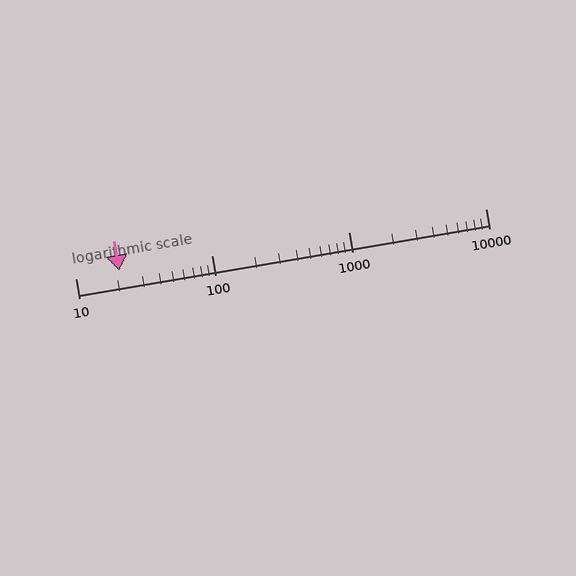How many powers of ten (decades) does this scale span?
The scale spans 3 decades, from 10 to 10000.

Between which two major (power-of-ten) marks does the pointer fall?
The pointer is between 10 and 100.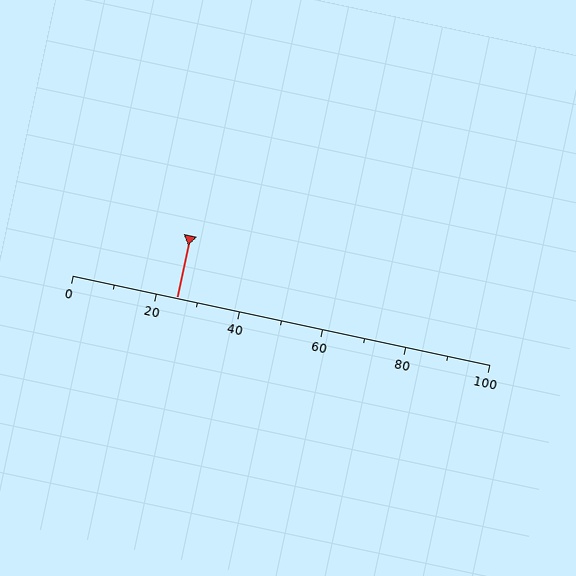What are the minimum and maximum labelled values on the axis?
The axis runs from 0 to 100.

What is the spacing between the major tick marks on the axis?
The major ticks are spaced 20 apart.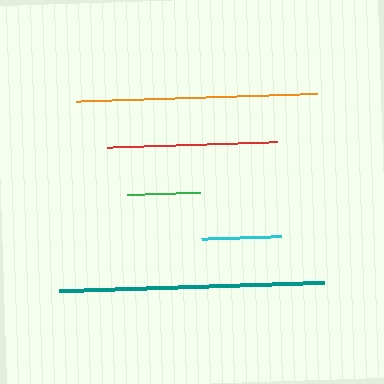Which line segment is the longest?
The teal line is the longest at approximately 265 pixels.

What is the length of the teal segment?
The teal segment is approximately 265 pixels long.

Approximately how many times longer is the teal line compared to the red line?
The teal line is approximately 1.5 times the length of the red line.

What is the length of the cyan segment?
The cyan segment is approximately 79 pixels long.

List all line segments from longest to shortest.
From longest to shortest: teal, orange, red, cyan, green.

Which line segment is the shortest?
The green line is the shortest at approximately 73 pixels.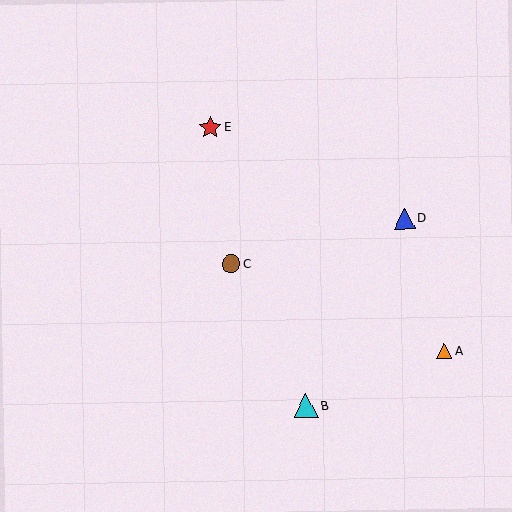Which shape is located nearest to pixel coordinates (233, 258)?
The brown circle (labeled C) at (231, 264) is nearest to that location.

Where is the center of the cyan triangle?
The center of the cyan triangle is at (306, 406).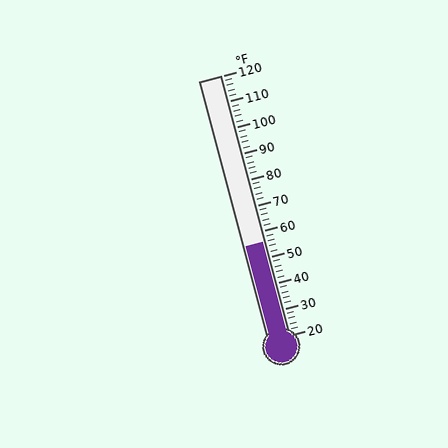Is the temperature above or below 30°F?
The temperature is above 30°F.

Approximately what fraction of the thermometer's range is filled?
The thermometer is filled to approximately 35% of its range.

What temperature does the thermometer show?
The thermometer shows approximately 56°F.